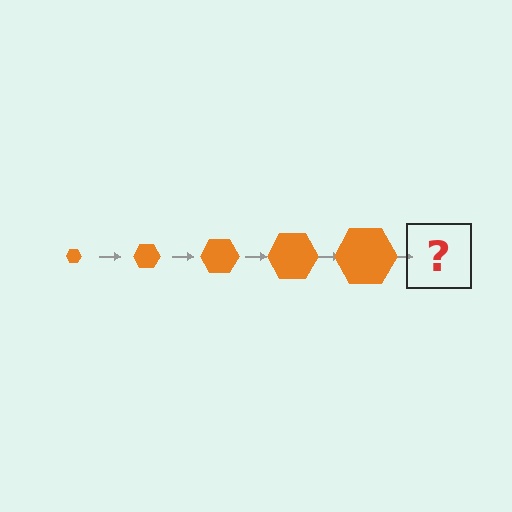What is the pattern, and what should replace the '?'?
The pattern is that the hexagon gets progressively larger each step. The '?' should be an orange hexagon, larger than the previous one.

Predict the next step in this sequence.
The next step is an orange hexagon, larger than the previous one.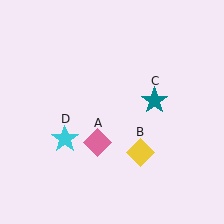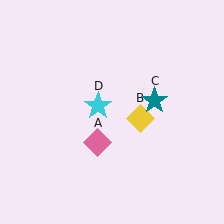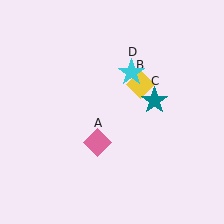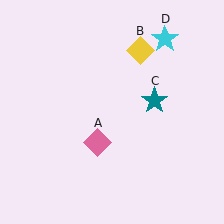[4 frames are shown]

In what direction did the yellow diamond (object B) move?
The yellow diamond (object B) moved up.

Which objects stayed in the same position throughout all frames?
Pink diamond (object A) and teal star (object C) remained stationary.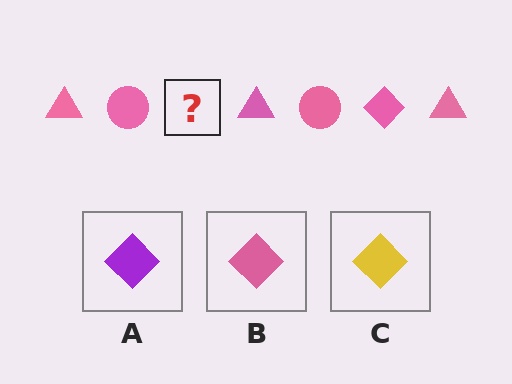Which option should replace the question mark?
Option B.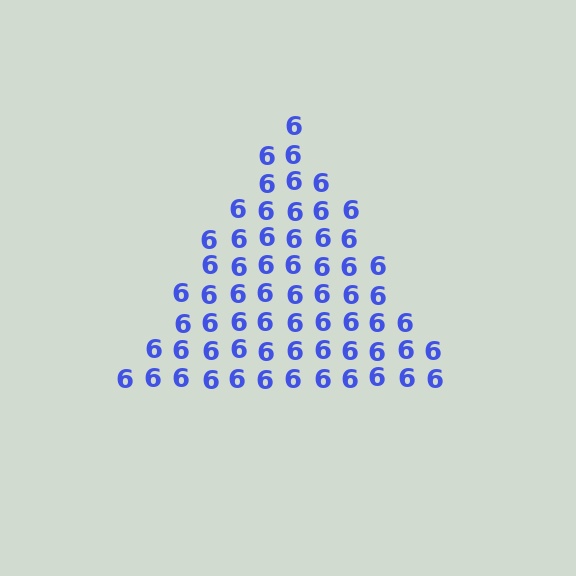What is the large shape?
The large shape is a triangle.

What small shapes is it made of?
It is made of small digit 6's.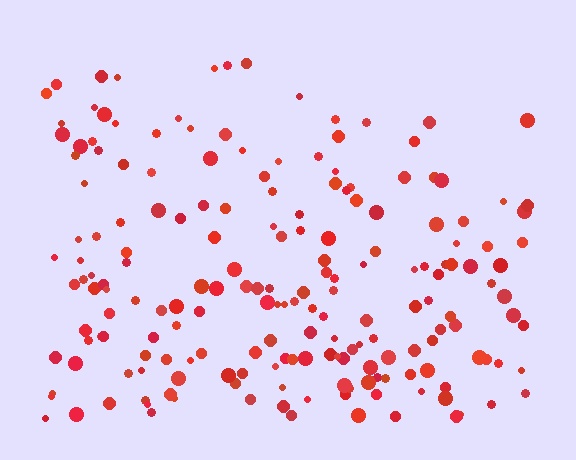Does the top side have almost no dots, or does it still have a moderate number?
Still a moderate number, just noticeably fewer than the bottom.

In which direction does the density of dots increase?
From top to bottom, with the bottom side densest.